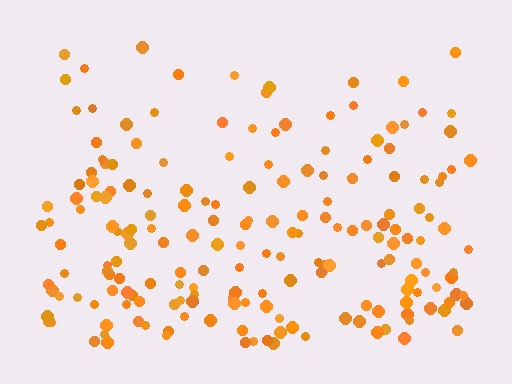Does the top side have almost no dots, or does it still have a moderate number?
Still a moderate number, just noticeably fewer than the bottom.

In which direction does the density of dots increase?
From top to bottom, with the bottom side densest.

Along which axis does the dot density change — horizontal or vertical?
Vertical.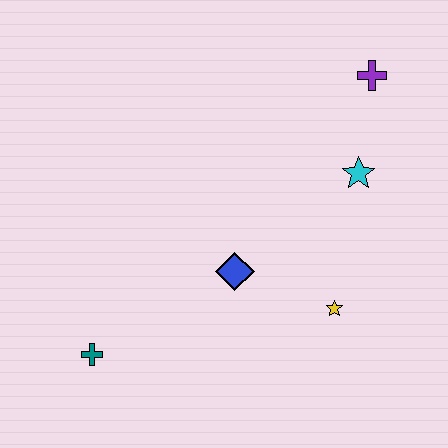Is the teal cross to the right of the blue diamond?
No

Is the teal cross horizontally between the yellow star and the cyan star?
No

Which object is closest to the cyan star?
The purple cross is closest to the cyan star.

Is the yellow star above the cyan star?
No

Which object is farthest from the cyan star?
The teal cross is farthest from the cyan star.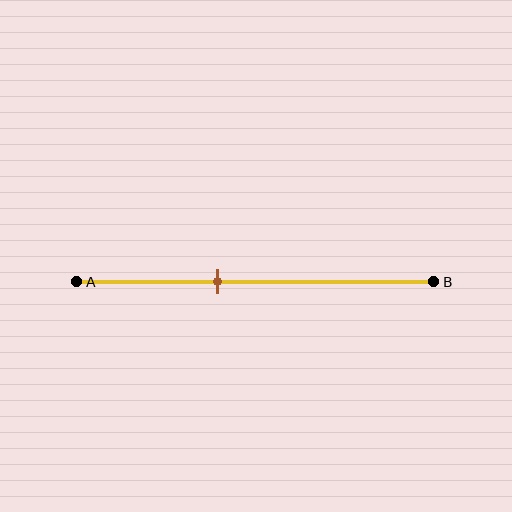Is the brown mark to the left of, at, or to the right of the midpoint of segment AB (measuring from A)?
The brown mark is to the left of the midpoint of segment AB.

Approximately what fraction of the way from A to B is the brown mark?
The brown mark is approximately 40% of the way from A to B.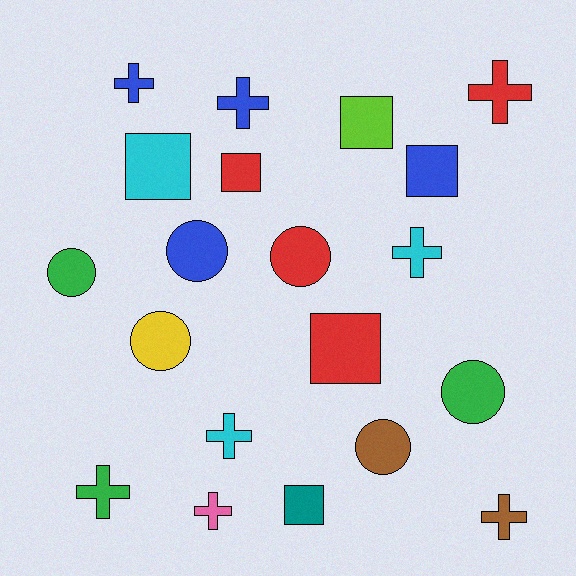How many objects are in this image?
There are 20 objects.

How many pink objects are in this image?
There is 1 pink object.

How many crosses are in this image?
There are 8 crosses.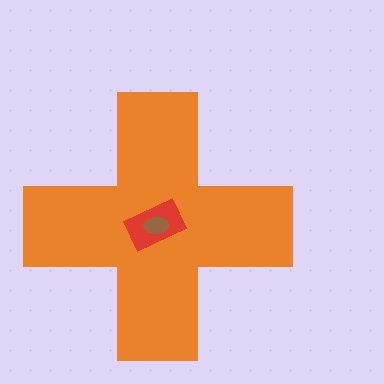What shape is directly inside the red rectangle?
The brown ellipse.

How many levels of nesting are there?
3.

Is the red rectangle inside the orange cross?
Yes.